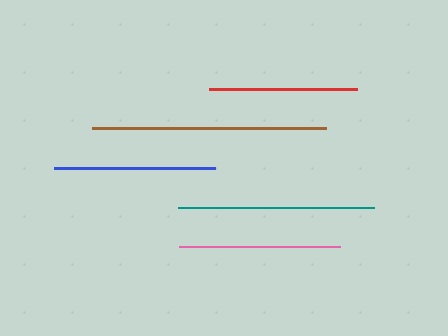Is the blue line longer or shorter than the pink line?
The pink line is longer than the blue line.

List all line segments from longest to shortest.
From longest to shortest: brown, teal, pink, blue, red.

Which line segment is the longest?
The brown line is the longest at approximately 234 pixels.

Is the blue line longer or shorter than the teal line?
The teal line is longer than the blue line.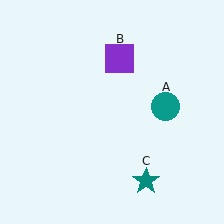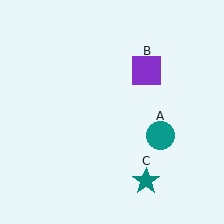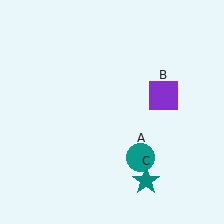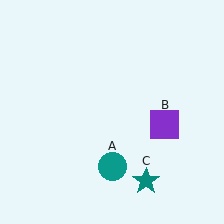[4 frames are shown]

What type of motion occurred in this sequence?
The teal circle (object A), purple square (object B) rotated clockwise around the center of the scene.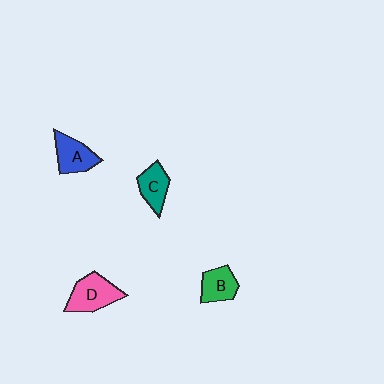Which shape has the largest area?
Shape D (pink).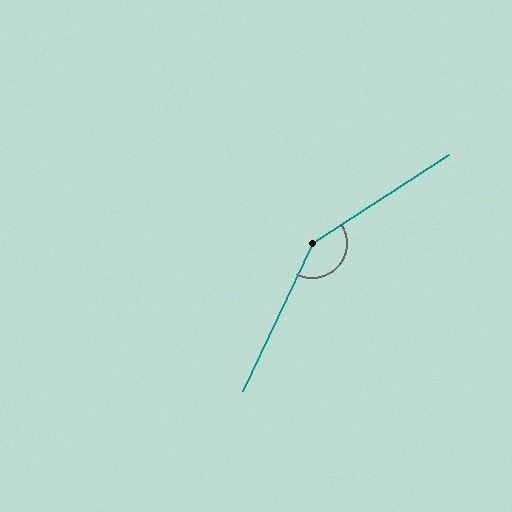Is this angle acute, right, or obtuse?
It is obtuse.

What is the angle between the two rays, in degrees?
Approximately 148 degrees.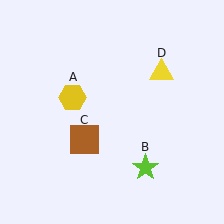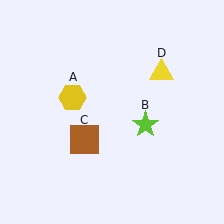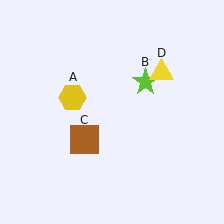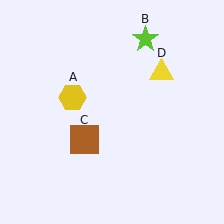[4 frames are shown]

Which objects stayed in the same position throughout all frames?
Yellow hexagon (object A) and brown square (object C) and yellow triangle (object D) remained stationary.